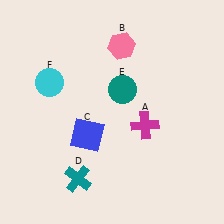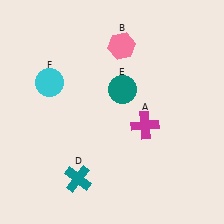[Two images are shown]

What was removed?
The blue square (C) was removed in Image 2.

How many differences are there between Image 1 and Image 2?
There is 1 difference between the two images.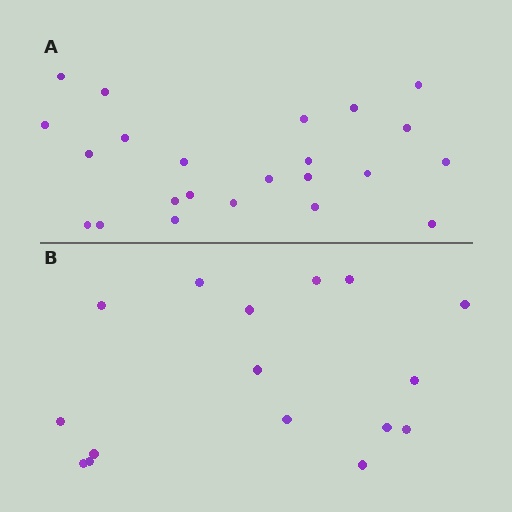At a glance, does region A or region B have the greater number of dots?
Region A (the top region) has more dots.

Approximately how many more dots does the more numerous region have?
Region A has roughly 8 or so more dots than region B.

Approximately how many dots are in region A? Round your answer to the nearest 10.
About 20 dots. (The exact count is 23, which rounds to 20.)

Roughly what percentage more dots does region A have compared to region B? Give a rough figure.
About 45% more.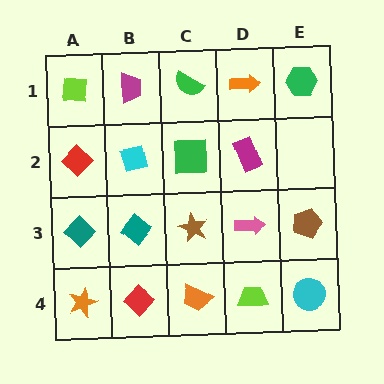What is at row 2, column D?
A magenta rectangle.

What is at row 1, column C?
A green semicircle.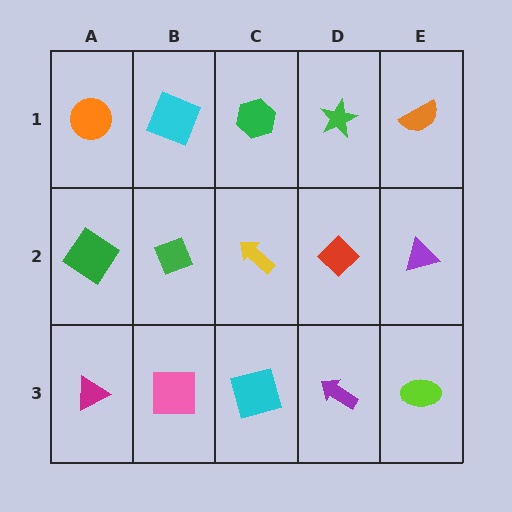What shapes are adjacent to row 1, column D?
A red diamond (row 2, column D), a green hexagon (row 1, column C), an orange semicircle (row 1, column E).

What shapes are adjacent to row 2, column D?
A green star (row 1, column D), a purple arrow (row 3, column D), a yellow arrow (row 2, column C), a purple triangle (row 2, column E).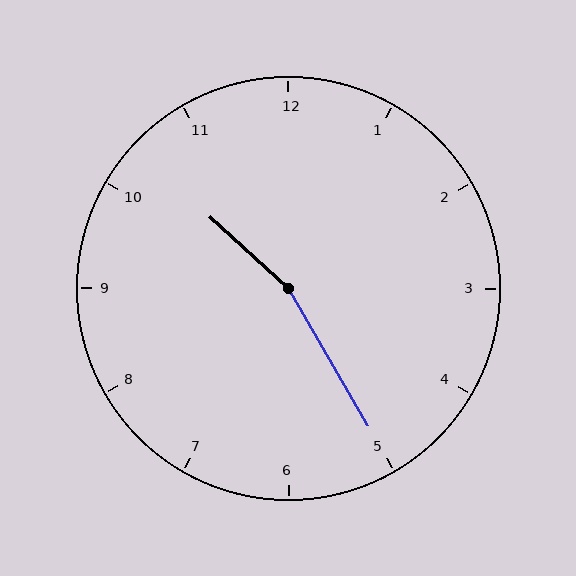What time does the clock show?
10:25.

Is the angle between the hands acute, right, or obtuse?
It is obtuse.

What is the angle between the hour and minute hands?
Approximately 162 degrees.